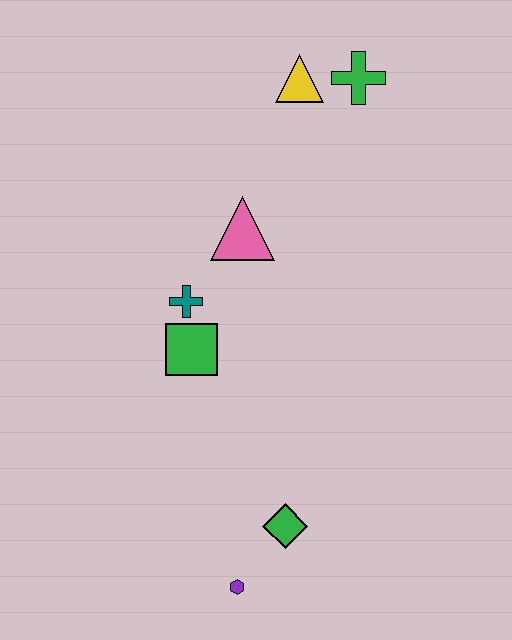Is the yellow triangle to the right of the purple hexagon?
Yes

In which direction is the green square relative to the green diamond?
The green square is above the green diamond.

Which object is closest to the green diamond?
The purple hexagon is closest to the green diamond.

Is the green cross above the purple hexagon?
Yes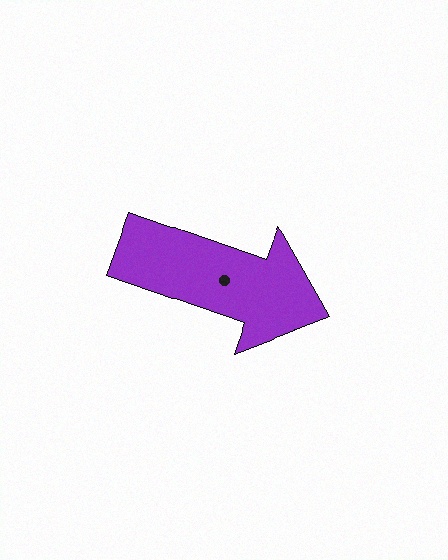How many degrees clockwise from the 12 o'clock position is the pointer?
Approximately 109 degrees.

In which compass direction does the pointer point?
East.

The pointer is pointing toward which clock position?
Roughly 4 o'clock.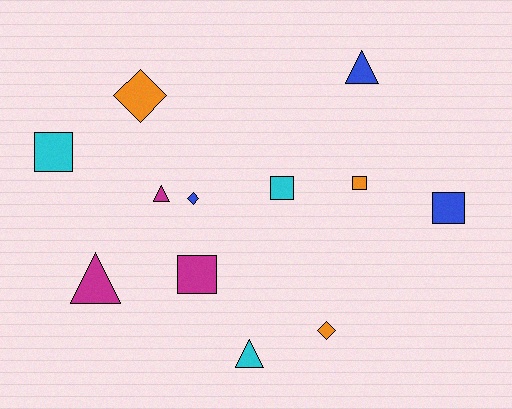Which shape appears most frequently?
Square, with 5 objects.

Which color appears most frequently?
Orange, with 3 objects.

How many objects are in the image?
There are 12 objects.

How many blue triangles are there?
There is 1 blue triangle.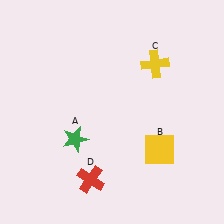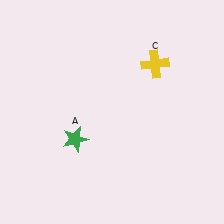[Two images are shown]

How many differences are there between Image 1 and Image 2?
There are 2 differences between the two images.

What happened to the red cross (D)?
The red cross (D) was removed in Image 2. It was in the bottom-left area of Image 1.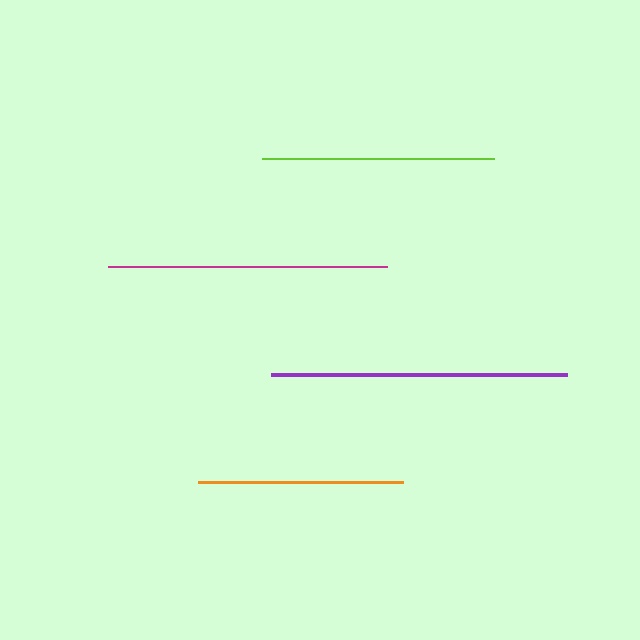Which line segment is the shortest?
The orange line is the shortest at approximately 205 pixels.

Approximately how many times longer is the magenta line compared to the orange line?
The magenta line is approximately 1.4 times the length of the orange line.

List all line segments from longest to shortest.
From longest to shortest: purple, magenta, lime, orange.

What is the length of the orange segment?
The orange segment is approximately 205 pixels long.